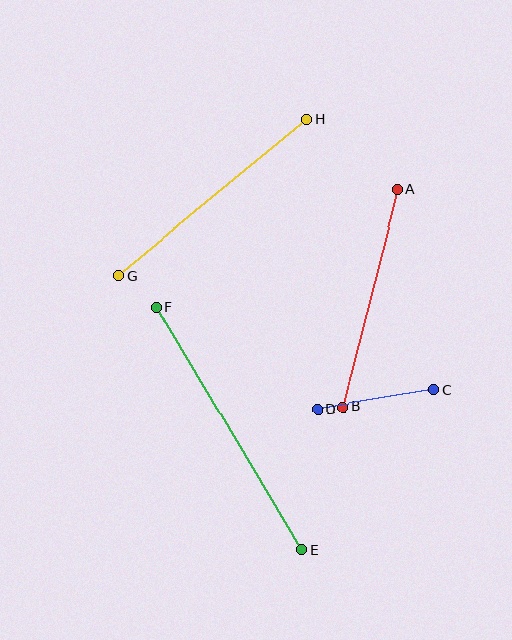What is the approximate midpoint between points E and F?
The midpoint is at approximately (229, 428) pixels.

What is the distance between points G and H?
The distance is approximately 245 pixels.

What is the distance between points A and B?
The distance is approximately 224 pixels.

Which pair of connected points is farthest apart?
Points E and F are farthest apart.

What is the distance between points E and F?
The distance is approximately 283 pixels.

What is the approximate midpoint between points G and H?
The midpoint is at approximately (212, 197) pixels.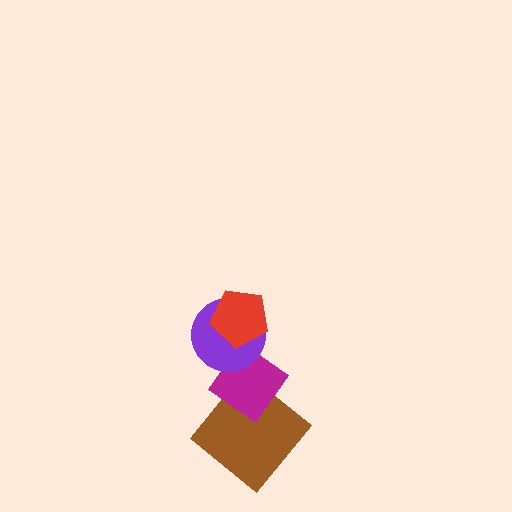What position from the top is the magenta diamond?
The magenta diamond is 3rd from the top.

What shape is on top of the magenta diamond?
The purple circle is on top of the magenta diamond.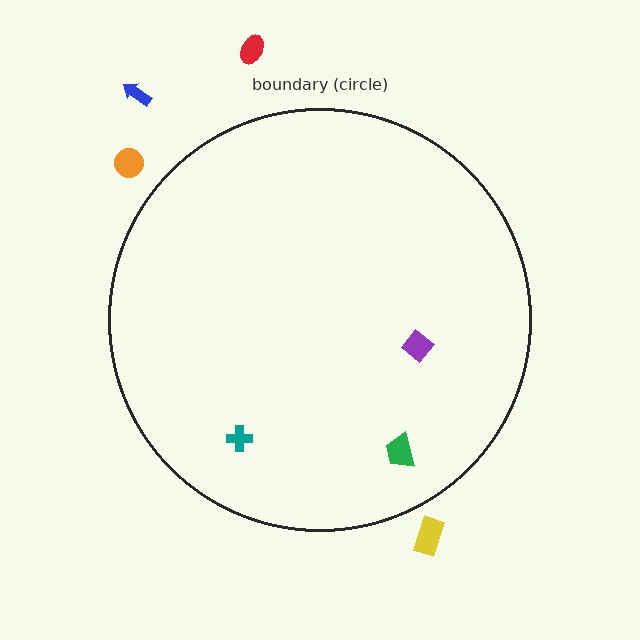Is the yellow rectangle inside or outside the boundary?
Outside.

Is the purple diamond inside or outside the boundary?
Inside.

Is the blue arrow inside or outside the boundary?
Outside.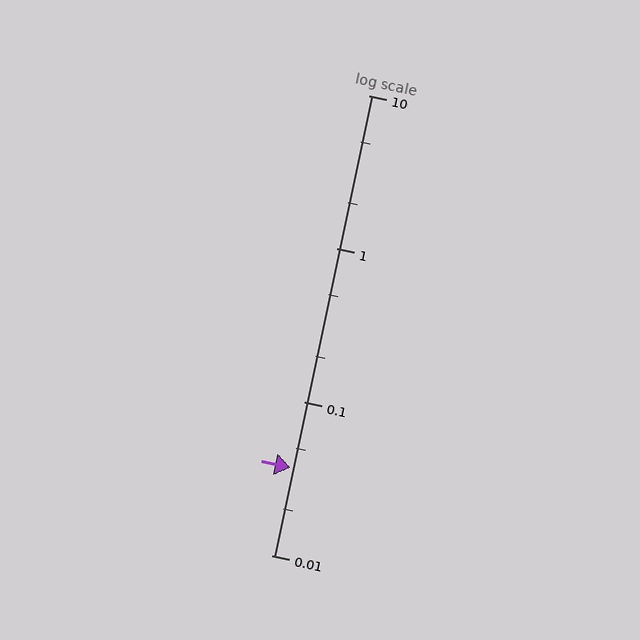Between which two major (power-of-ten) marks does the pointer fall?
The pointer is between 0.01 and 0.1.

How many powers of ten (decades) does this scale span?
The scale spans 3 decades, from 0.01 to 10.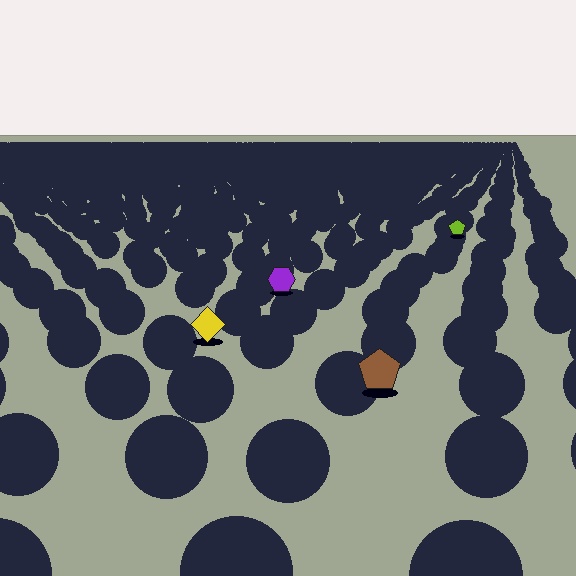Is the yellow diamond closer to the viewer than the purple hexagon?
Yes. The yellow diamond is closer — you can tell from the texture gradient: the ground texture is coarser near it.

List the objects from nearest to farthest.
From nearest to farthest: the brown pentagon, the yellow diamond, the purple hexagon, the lime pentagon.